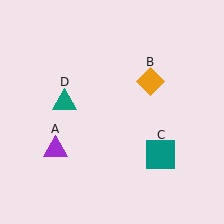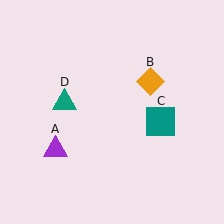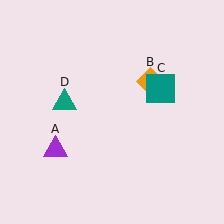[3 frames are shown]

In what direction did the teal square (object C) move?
The teal square (object C) moved up.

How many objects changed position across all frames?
1 object changed position: teal square (object C).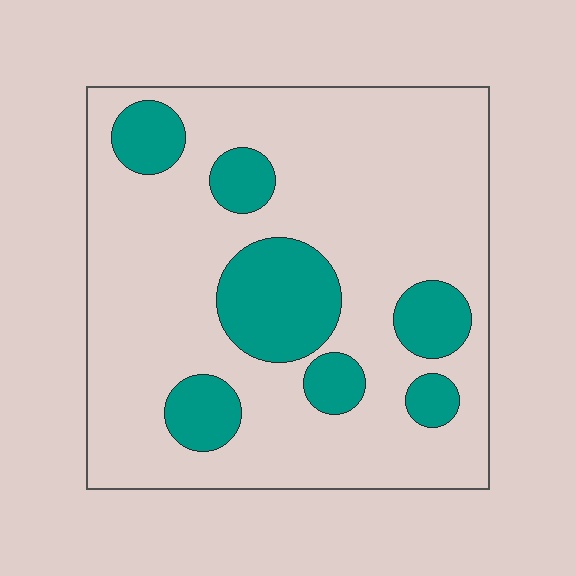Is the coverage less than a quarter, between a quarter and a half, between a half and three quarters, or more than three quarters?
Less than a quarter.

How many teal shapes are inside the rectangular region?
7.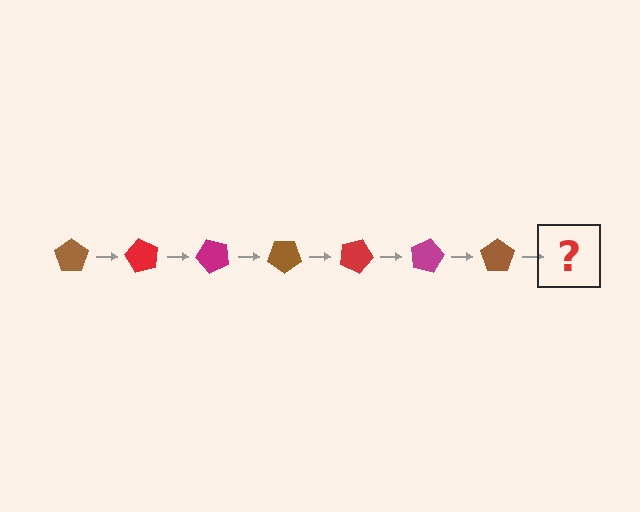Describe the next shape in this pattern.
It should be a red pentagon, rotated 420 degrees from the start.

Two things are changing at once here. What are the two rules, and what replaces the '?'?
The two rules are that it rotates 60 degrees each step and the color cycles through brown, red, and magenta. The '?' should be a red pentagon, rotated 420 degrees from the start.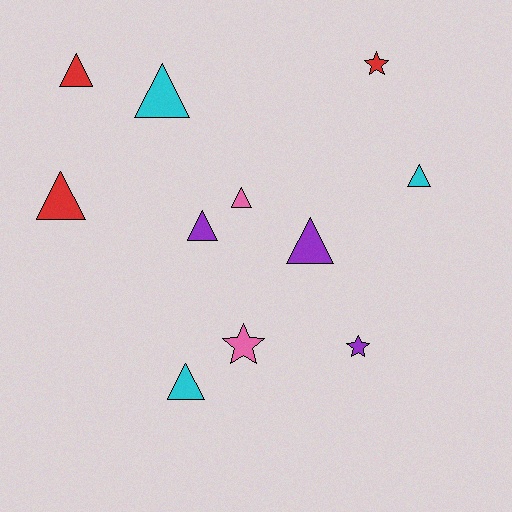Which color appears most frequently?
Purple, with 3 objects.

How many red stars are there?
There is 1 red star.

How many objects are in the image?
There are 11 objects.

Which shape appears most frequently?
Triangle, with 8 objects.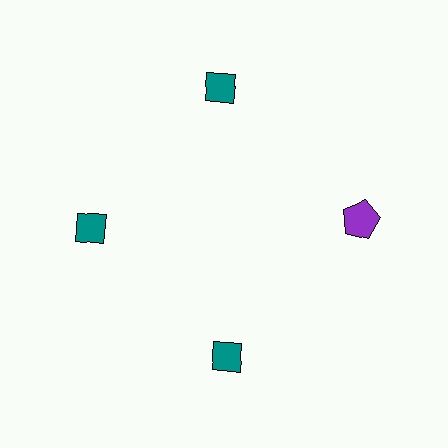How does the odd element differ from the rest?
It differs in both color (purple instead of teal) and shape (pentagon instead of diamond).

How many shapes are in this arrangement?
There are 4 shapes arranged in a ring pattern.